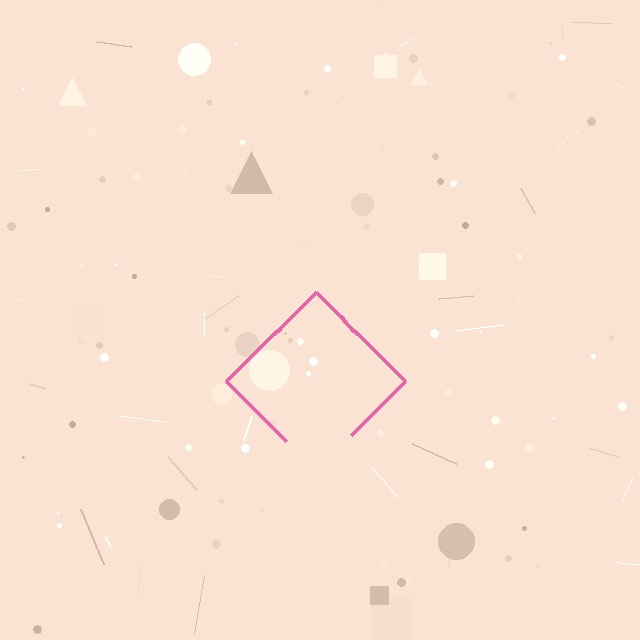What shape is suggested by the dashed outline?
The dashed outline suggests a diamond.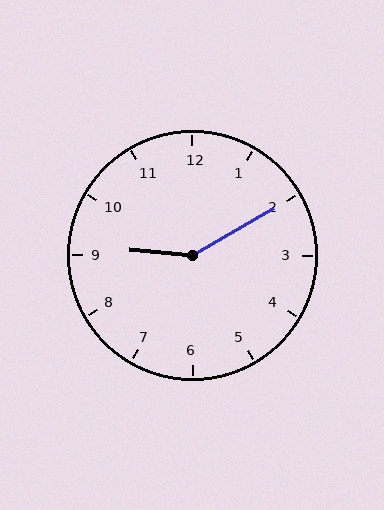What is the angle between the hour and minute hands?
Approximately 145 degrees.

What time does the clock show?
9:10.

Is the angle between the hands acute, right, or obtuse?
It is obtuse.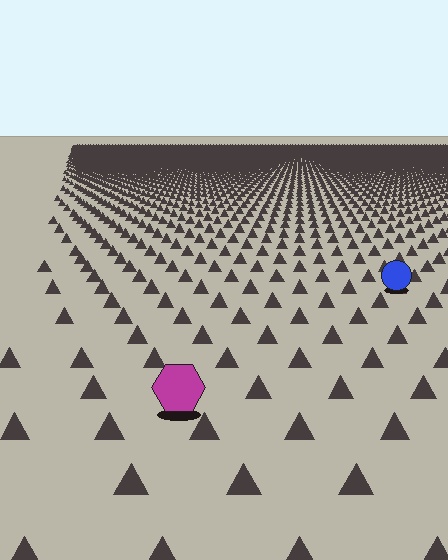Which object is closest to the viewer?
The magenta hexagon is closest. The texture marks near it are larger and more spread out.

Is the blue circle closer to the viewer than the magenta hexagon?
No. The magenta hexagon is closer — you can tell from the texture gradient: the ground texture is coarser near it.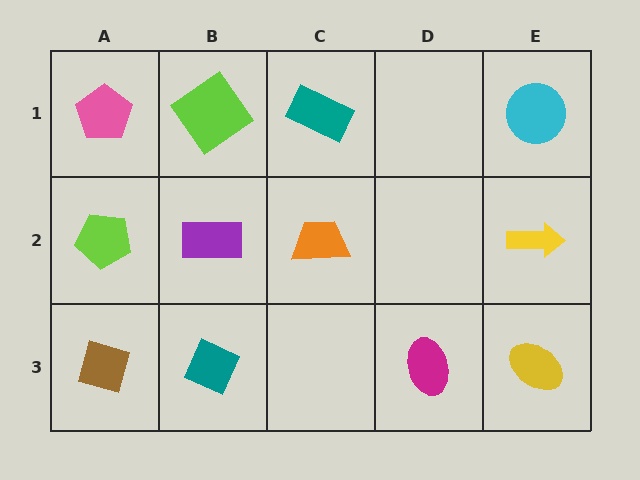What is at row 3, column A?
A brown diamond.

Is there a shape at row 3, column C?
No, that cell is empty.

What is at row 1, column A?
A pink pentagon.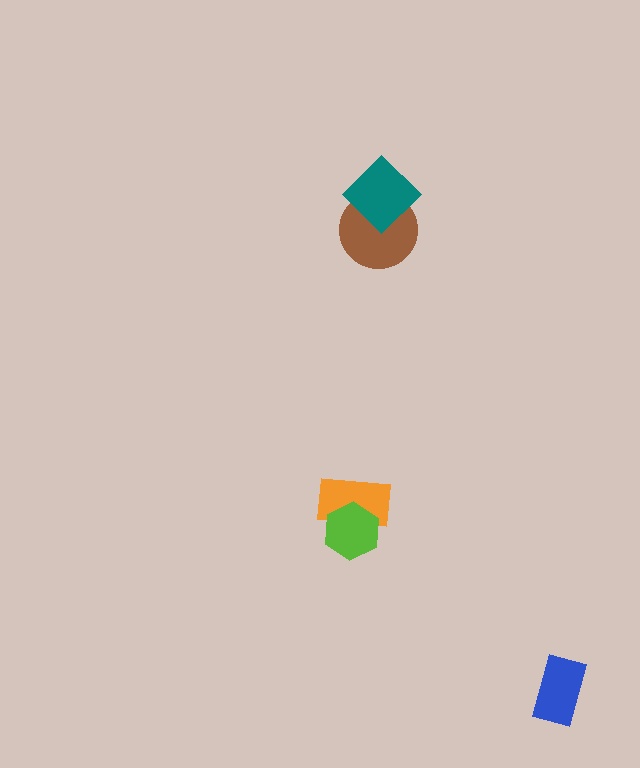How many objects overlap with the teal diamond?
1 object overlaps with the teal diamond.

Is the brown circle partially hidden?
Yes, it is partially covered by another shape.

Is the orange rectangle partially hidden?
Yes, it is partially covered by another shape.